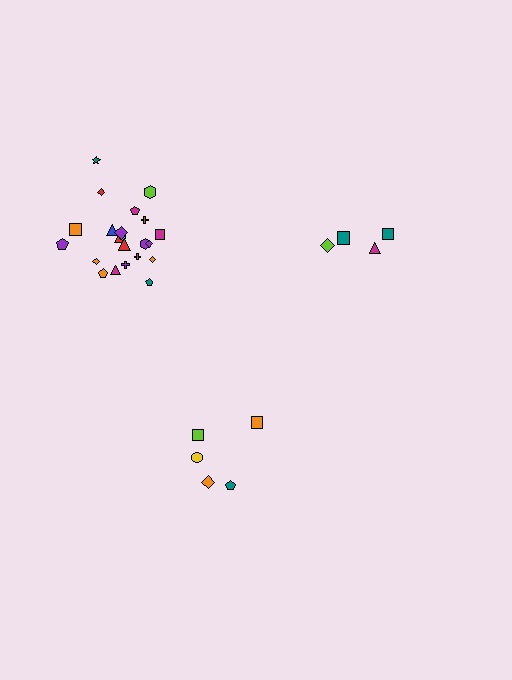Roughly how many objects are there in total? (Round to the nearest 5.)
Roughly 30 objects in total.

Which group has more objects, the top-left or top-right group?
The top-left group.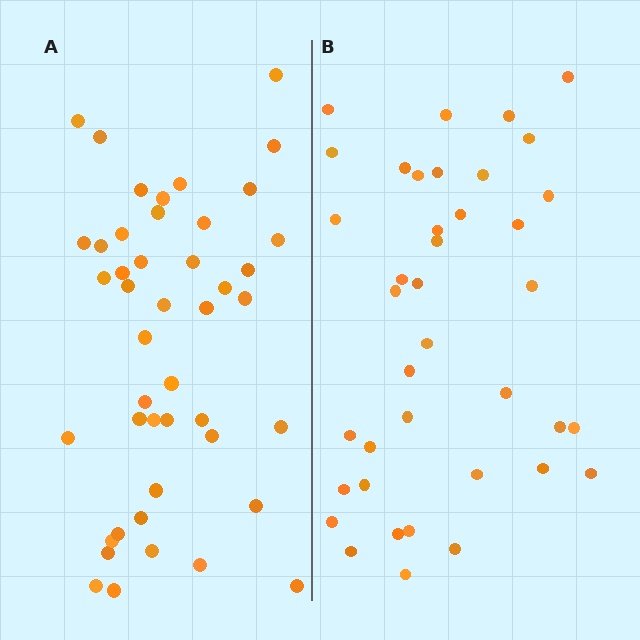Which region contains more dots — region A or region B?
Region A (the left region) has more dots.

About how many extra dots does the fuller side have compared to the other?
Region A has about 6 more dots than region B.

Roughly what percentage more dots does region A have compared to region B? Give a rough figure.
About 15% more.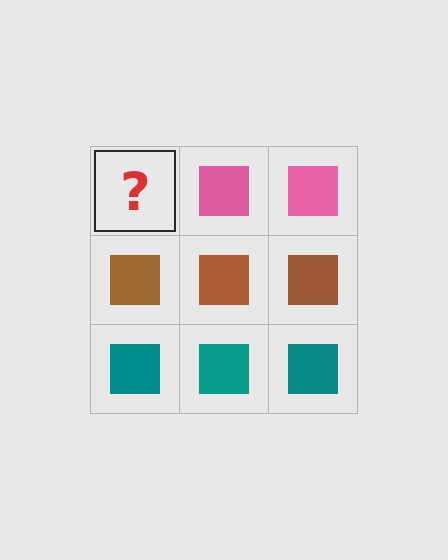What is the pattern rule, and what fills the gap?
The rule is that each row has a consistent color. The gap should be filled with a pink square.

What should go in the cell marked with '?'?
The missing cell should contain a pink square.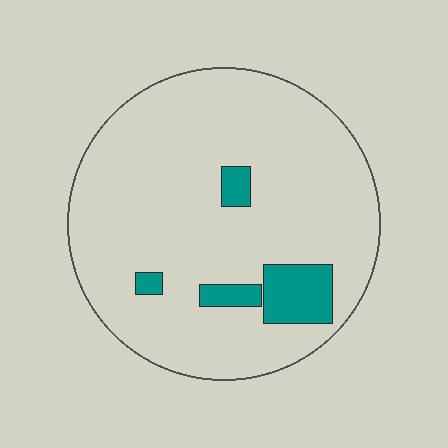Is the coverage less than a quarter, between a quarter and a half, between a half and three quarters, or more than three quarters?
Less than a quarter.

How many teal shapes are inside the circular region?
4.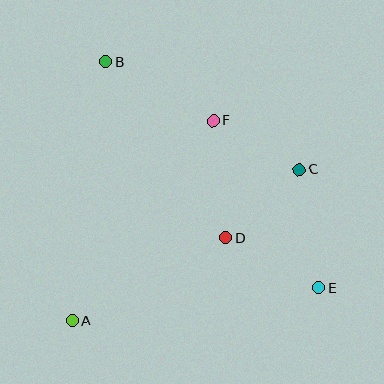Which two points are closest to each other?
Points C and F are closest to each other.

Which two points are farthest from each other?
Points B and E are farthest from each other.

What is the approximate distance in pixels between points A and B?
The distance between A and B is approximately 261 pixels.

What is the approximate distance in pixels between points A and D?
The distance between A and D is approximately 174 pixels.